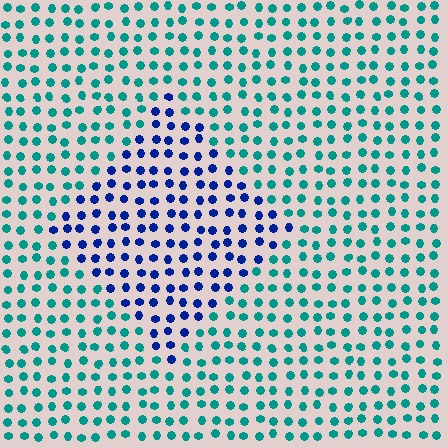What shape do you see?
I see a diamond.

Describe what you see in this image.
The image is filled with small teal elements in a uniform arrangement. A diamond-shaped region is visible where the elements are tinted to a slightly different hue, forming a subtle color boundary.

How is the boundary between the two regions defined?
The boundary is defined purely by a slight shift in hue (about 54 degrees). Spacing, size, and orientation are identical on both sides.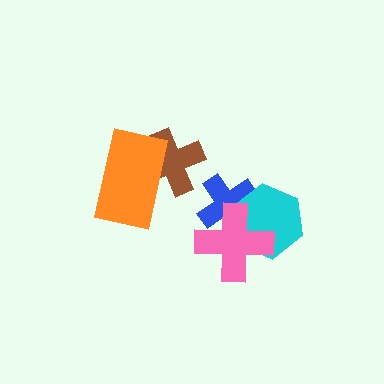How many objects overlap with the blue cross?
2 objects overlap with the blue cross.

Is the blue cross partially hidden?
Yes, it is partially covered by another shape.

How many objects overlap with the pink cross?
2 objects overlap with the pink cross.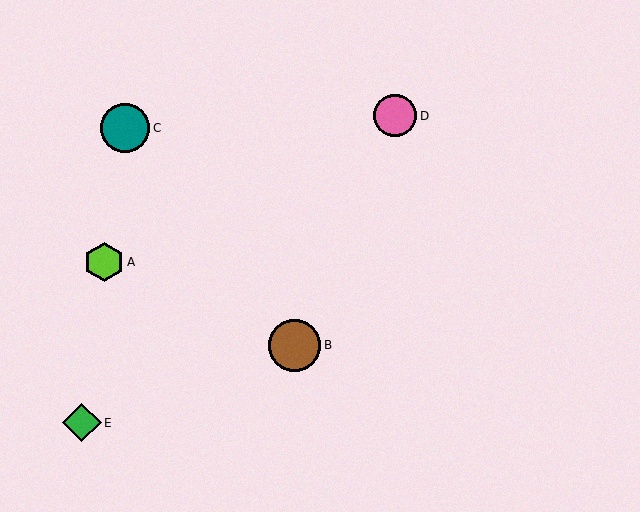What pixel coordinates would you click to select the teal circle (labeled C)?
Click at (125, 128) to select the teal circle C.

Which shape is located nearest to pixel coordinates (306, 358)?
The brown circle (labeled B) at (295, 345) is nearest to that location.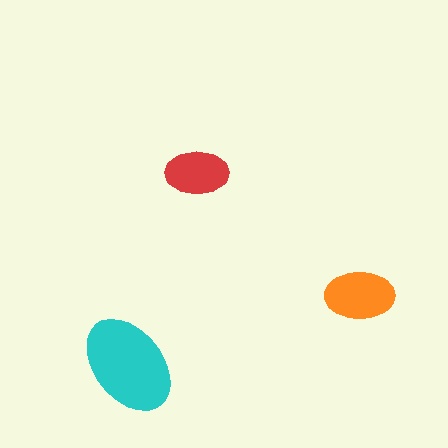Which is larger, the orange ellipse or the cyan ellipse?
The cyan one.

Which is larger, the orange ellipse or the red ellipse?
The orange one.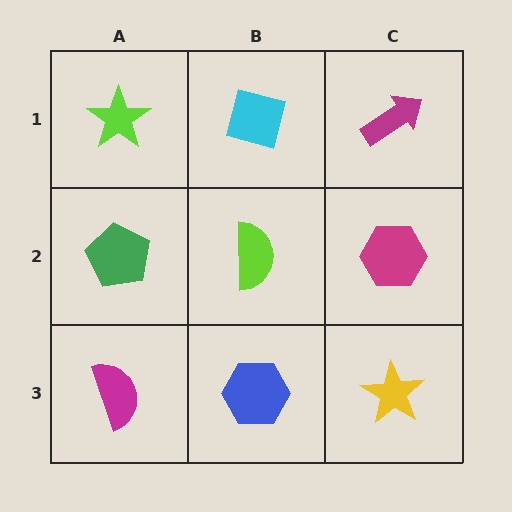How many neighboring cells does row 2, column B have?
4.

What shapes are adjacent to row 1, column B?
A lime semicircle (row 2, column B), a lime star (row 1, column A), a magenta arrow (row 1, column C).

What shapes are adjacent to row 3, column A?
A green pentagon (row 2, column A), a blue hexagon (row 3, column B).